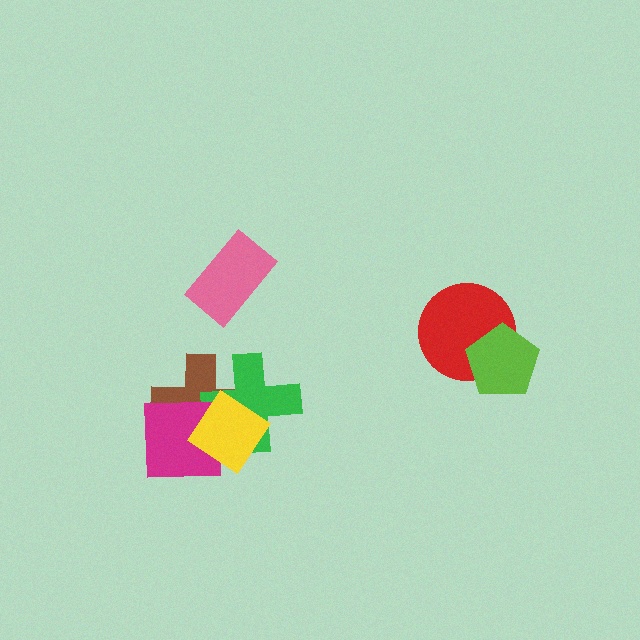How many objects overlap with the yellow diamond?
3 objects overlap with the yellow diamond.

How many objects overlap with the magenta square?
3 objects overlap with the magenta square.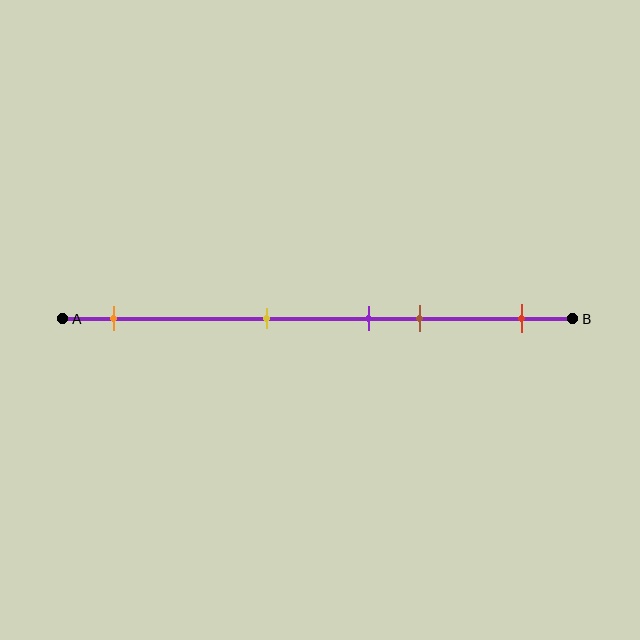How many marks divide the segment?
There are 5 marks dividing the segment.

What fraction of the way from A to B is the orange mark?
The orange mark is approximately 10% (0.1) of the way from A to B.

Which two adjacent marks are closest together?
The purple and brown marks are the closest adjacent pair.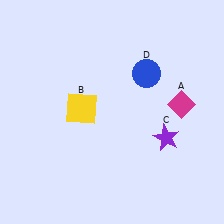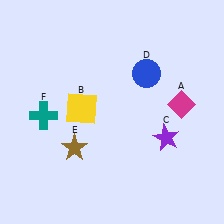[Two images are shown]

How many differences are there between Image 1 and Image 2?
There are 2 differences between the two images.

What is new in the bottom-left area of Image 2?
A brown star (E) was added in the bottom-left area of Image 2.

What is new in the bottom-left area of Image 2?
A teal cross (F) was added in the bottom-left area of Image 2.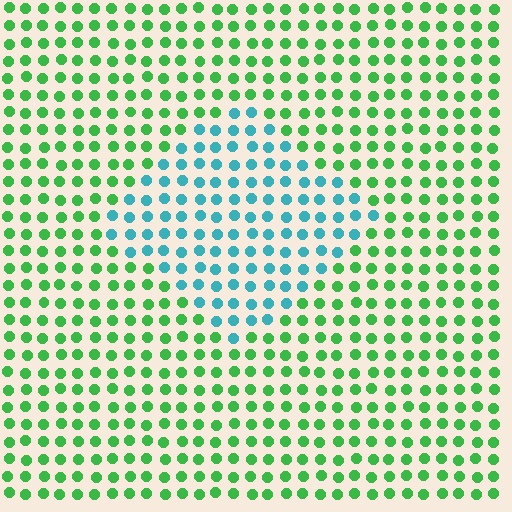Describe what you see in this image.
The image is filled with small green elements in a uniform arrangement. A diamond-shaped region is visible where the elements are tinted to a slightly different hue, forming a subtle color boundary.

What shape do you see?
I see a diamond.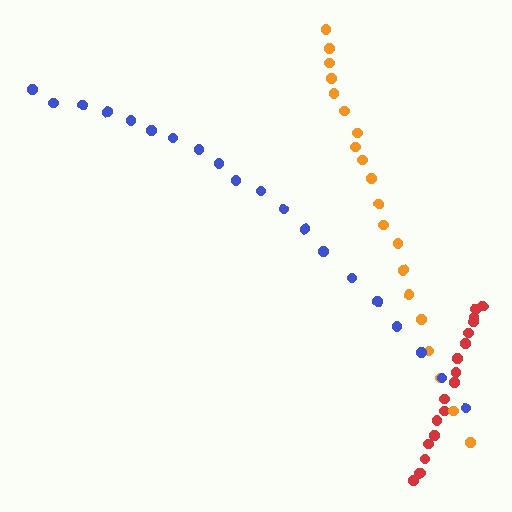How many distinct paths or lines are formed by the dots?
There are 3 distinct paths.